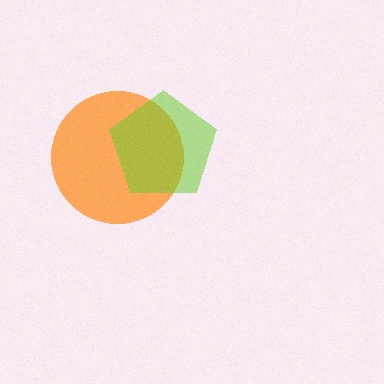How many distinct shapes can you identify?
There are 2 distinct shapes: an orange circle, a lime pentagon.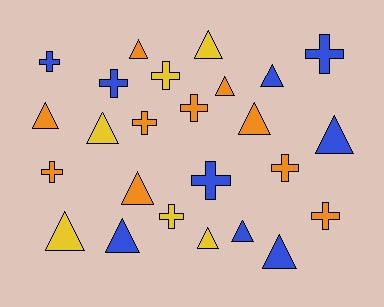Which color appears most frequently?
Orange, with 10 objects.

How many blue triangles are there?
There are 5 blue triangles.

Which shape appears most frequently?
Triangle, with 14 objects.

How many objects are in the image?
There are 25 objects.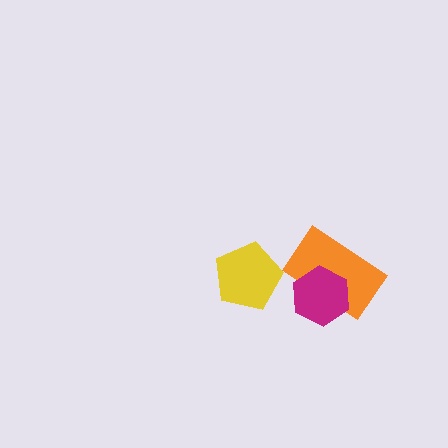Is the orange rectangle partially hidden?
Yes, it is partially covered by another shape.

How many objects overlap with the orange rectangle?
1 object overlaps with the orange rectangle.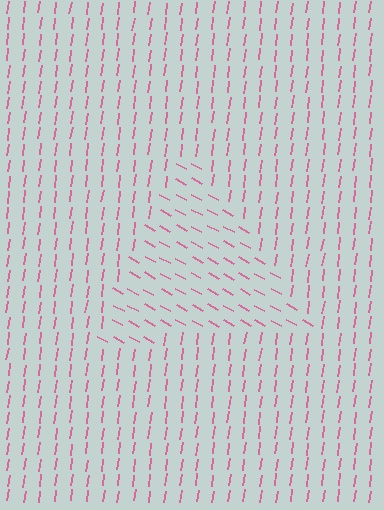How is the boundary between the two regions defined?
The boundary is defined purely by a change in line orientation (approximately 69 degrees difference). All lines are the same color and thickness.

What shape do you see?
I see a triangle.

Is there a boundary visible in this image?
Yes, there is a texture boundary formed by a change in line orientation.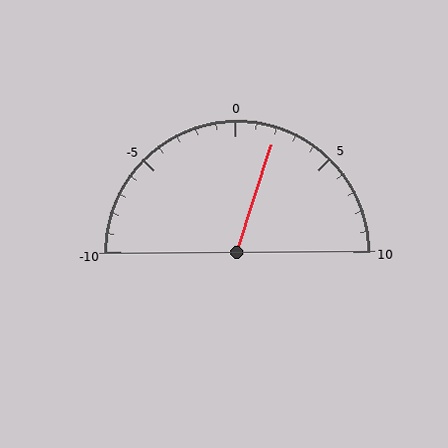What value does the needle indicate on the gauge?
The needle indicates approximately 2.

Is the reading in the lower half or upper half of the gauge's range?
The reading is in the upper half of the range (-10 to 10).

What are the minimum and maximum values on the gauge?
The gauge ranges from -10 to 10.